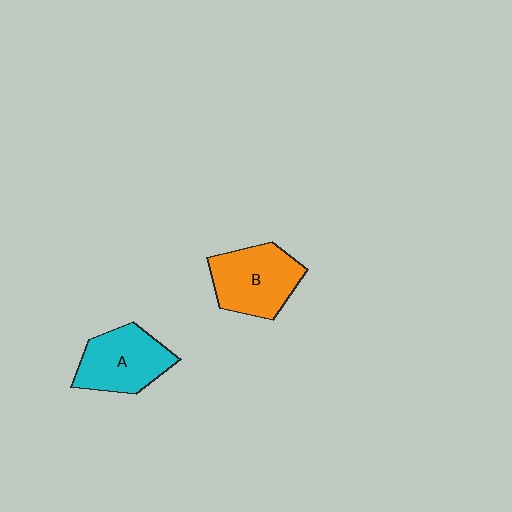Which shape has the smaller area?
Shape A (cyan).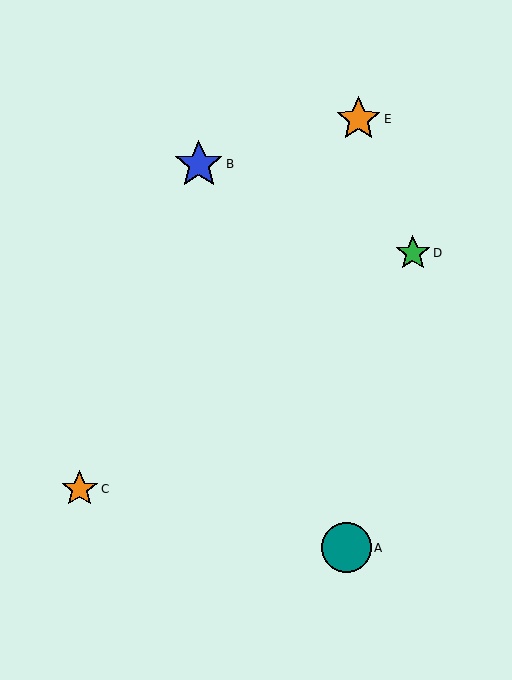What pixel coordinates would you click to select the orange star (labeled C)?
Click at (80, 489) to select the orange star C.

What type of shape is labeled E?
Shape E is an orange star.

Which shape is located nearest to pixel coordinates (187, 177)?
The blue star (labeled B) at (199, 164) is nearest to that location.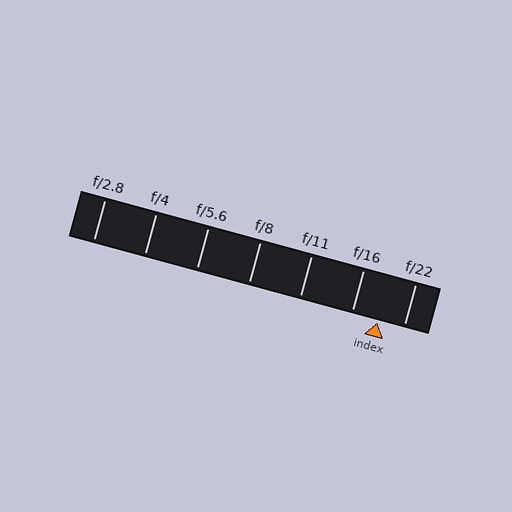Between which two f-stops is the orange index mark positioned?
The index mark is between f/16 and f/22.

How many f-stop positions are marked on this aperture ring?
There are 7 f-stop positions marked.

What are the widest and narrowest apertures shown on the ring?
The widest aperture shown is f/2.8 and the narrowest is f/22.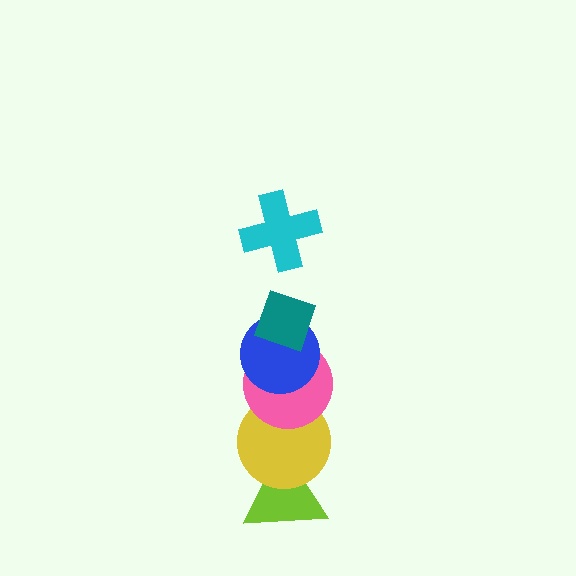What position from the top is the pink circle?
The pink circle is 4th from the top.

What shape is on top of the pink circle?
The blue circle is on top of the pink circle.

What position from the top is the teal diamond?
The teal diamond is 2nd from the top.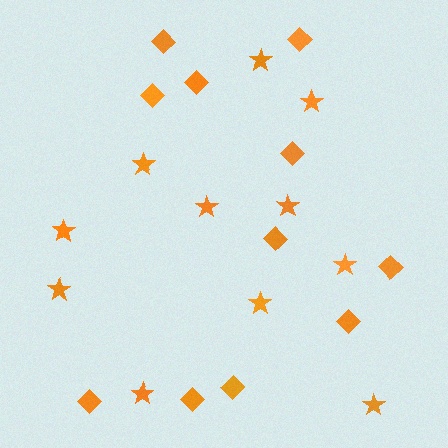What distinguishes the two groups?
There are 2 groups: one group of diamonds (11) and one group of stars (11).